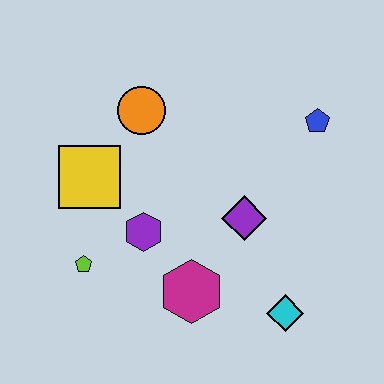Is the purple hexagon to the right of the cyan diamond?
No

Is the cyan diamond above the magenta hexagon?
No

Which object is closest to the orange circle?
The yellow square is closest to the orange circle.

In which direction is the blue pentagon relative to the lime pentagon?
The blue pentagon is to the right of the lime pentagon.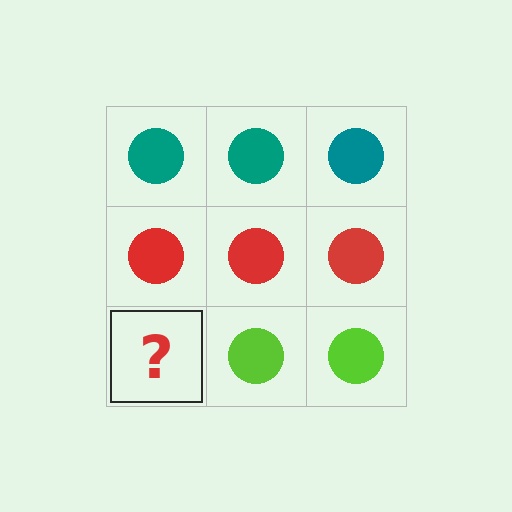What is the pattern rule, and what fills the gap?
The rule is that each row has a consistent color. The gap should be filled with a lime circle.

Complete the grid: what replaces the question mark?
The question mark should be replaced with a lime circle.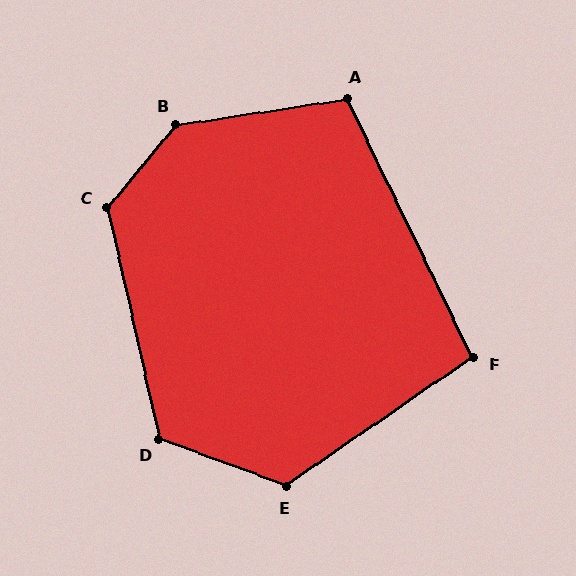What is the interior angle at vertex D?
Approximately 123 degrees (obtuse).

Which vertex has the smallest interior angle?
F, at approximately 98 degrees.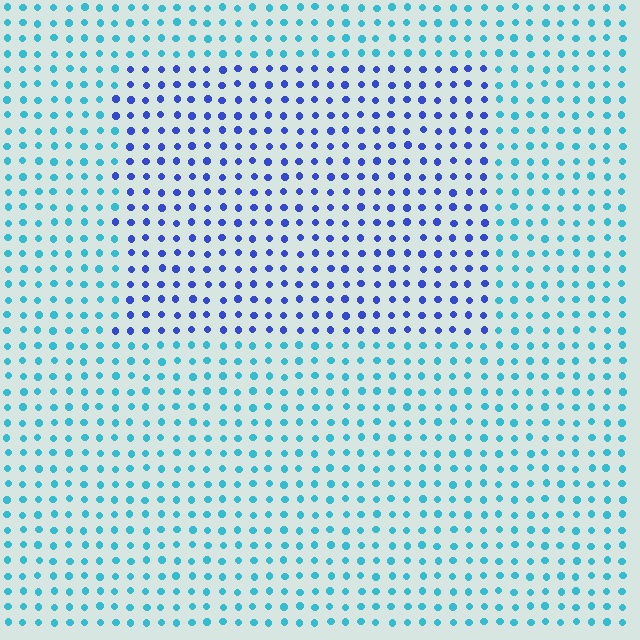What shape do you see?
I see a rectangle.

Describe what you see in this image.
The image is filled with small cyan elements in a uniform arrangement. A rectangle-shaped region is visible where the elements are tinted to a slightly different hue, forming a subtle color boundary.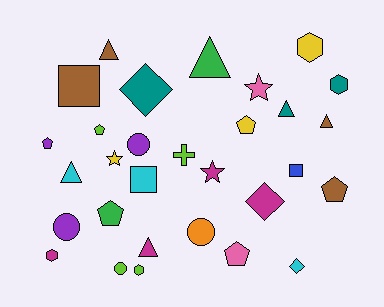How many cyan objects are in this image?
There are 3 cyan objects.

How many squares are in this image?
There are 3 squares.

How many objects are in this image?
There are 30 objects.